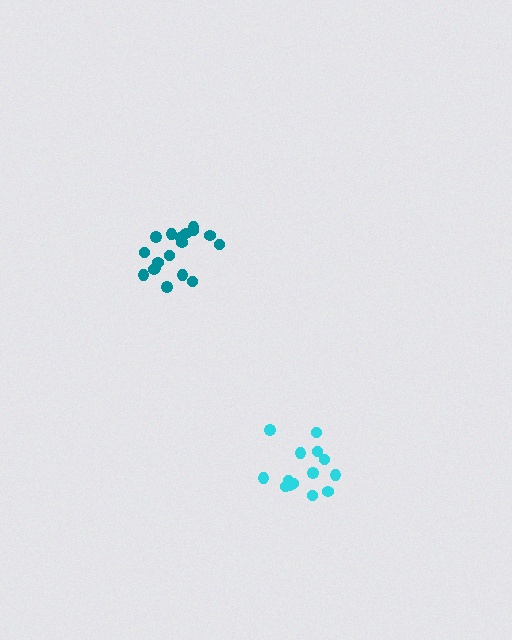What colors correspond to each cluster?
The clusters are colored: teal, cyan.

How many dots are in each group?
Group 1: 18 dots, Group 2: 14 dots (32 total).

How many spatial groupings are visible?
There are 2 spatial groupings.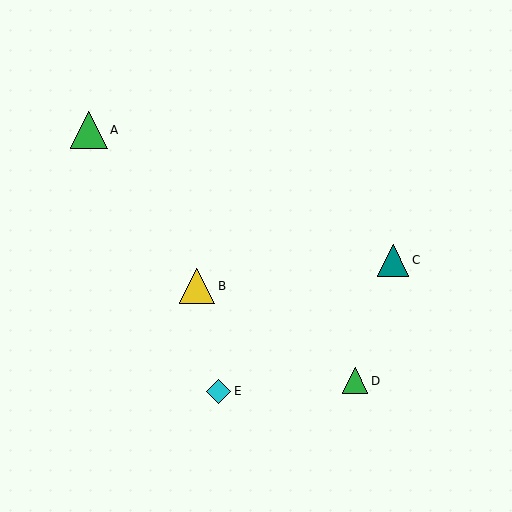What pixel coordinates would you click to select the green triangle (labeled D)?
Click at (355, 381) to select the green triangle D.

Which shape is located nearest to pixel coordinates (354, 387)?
The green triangle (labeled D) at (355, 381) is nearest to that location.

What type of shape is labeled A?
Shape A is a green triangle.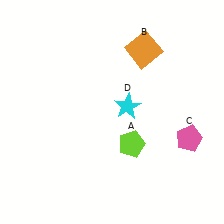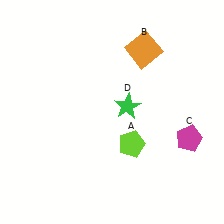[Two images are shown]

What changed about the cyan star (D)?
In Image 1, D is cyan. In Image 2, it changed to green.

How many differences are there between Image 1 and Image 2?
There are 2 differences between the two images.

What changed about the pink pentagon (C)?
In Image 1, C is pink. In Image 2, it changed to magenta.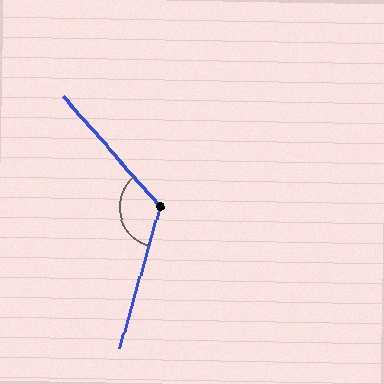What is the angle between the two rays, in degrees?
Approximately 123 degrees.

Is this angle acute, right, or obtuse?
It is obtuse.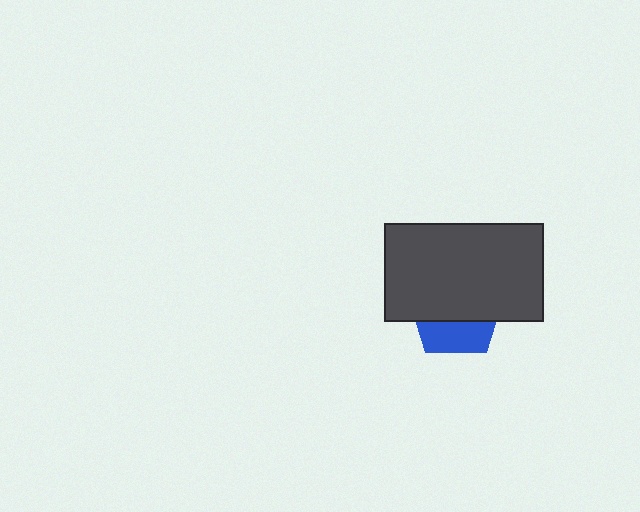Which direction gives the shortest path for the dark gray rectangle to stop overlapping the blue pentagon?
Moving up gives the shortest separation.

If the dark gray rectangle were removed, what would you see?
You would see the complete blue pentagon.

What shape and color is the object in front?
The object in front is a dark gray rectangle.